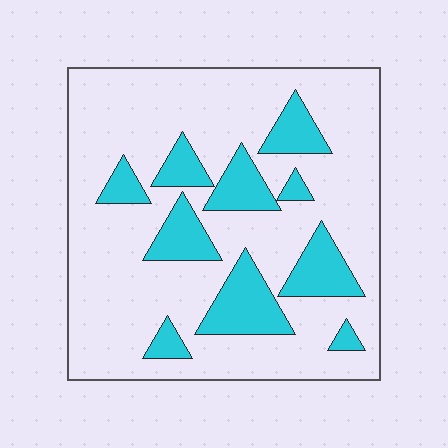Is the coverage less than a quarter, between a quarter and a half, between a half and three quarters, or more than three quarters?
Less than a quarter.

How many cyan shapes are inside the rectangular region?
10.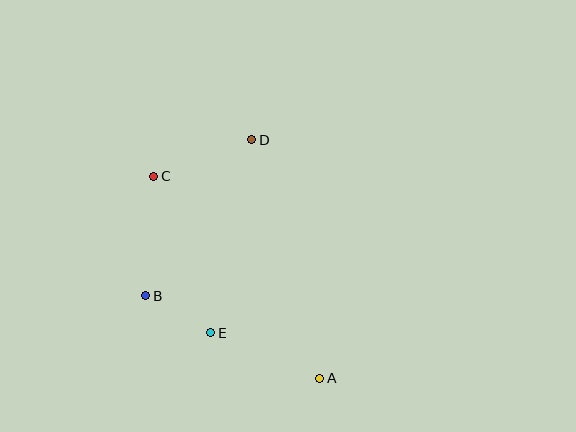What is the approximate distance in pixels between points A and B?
The distance between A and B is approximately 192 pixels.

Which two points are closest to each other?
Points B and E are closest to each other.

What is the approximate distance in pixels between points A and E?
The distance between A and E is approximately 118 pixels.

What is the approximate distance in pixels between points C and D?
The distance between C and D is approximately 105 pixels.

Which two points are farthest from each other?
Points A and C are farthest from each other.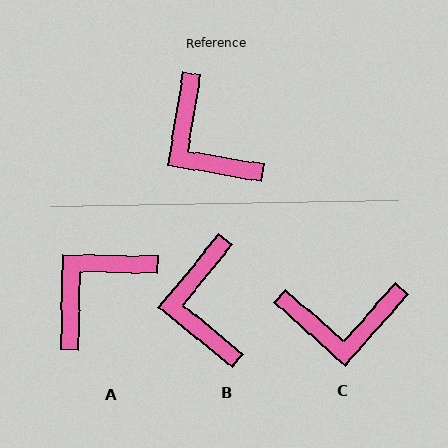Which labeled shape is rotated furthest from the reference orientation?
A, about 81 degrees away.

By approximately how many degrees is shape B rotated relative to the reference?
Approximately 30 degrees clockwise.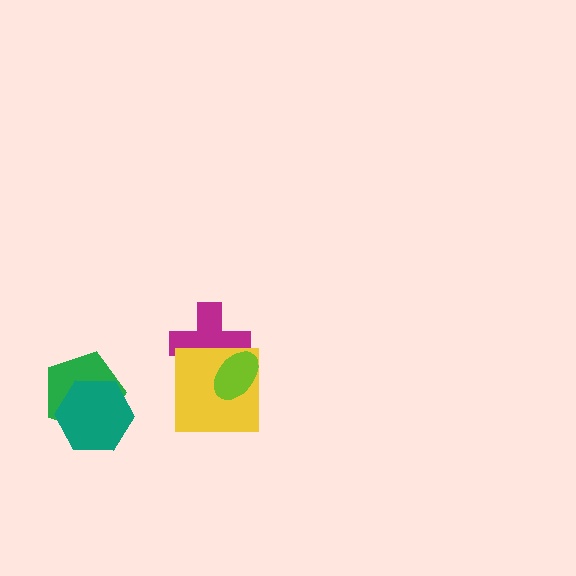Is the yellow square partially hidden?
Yes, it is partially covered by another shape.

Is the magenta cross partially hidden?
Yes, it is partially covered by another shape.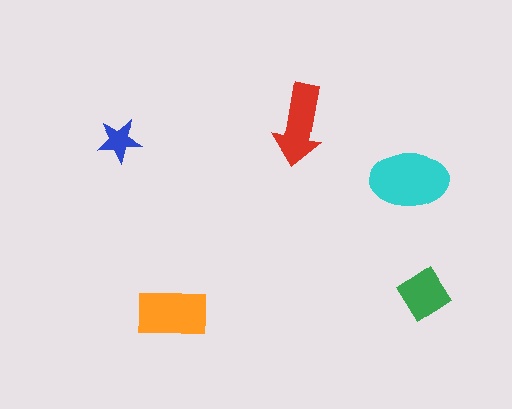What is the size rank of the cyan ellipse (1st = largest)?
1st.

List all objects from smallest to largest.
The blue star, the green diamond, the red arrow, the orange rectangle, the cyan ellipse.